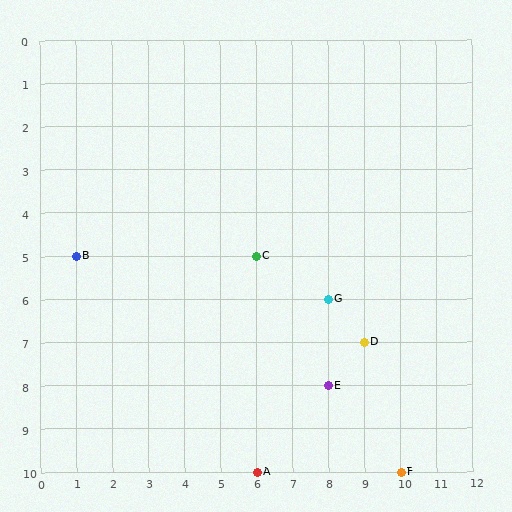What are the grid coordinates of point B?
Point B is at grid coordinates (1, 5).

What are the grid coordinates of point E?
Point E is at grid coordinates (8, 8).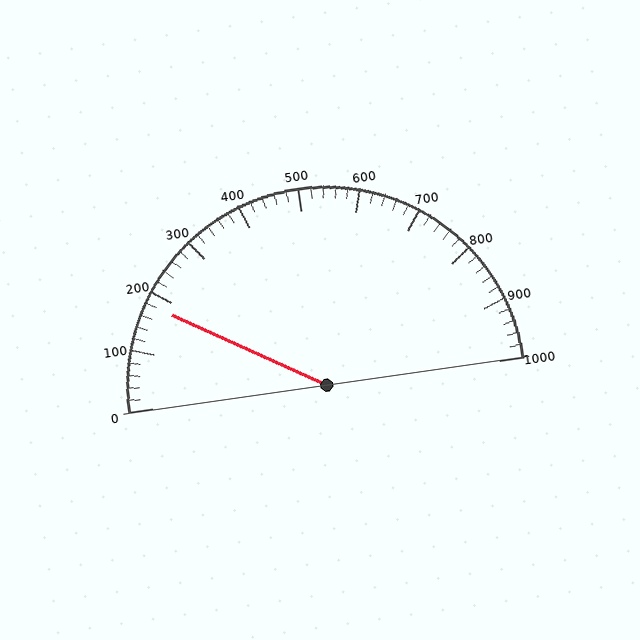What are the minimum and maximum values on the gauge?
The gauge ranges from 0 to 1000.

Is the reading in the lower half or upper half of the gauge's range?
The reading is in the lower half of the range (0 to 1000).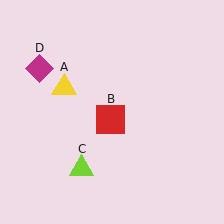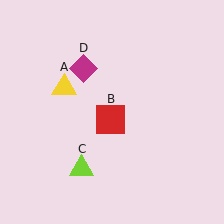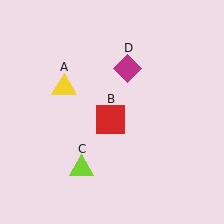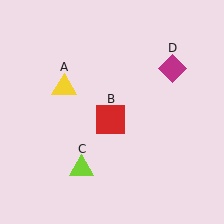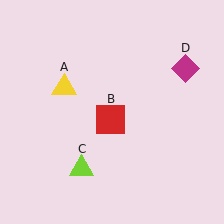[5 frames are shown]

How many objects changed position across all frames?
1 object changed position: magenta diamond (object D).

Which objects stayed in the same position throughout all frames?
Yellow triangle (object A) and red square (object B) and lime triangle (object C) remained stationary.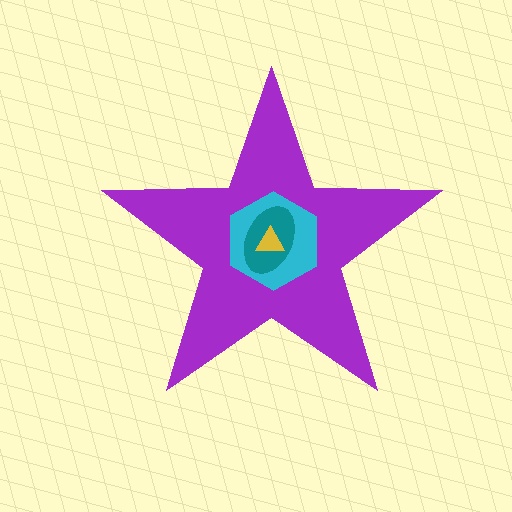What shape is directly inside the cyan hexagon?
The teal ellipse.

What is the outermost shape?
The purple star.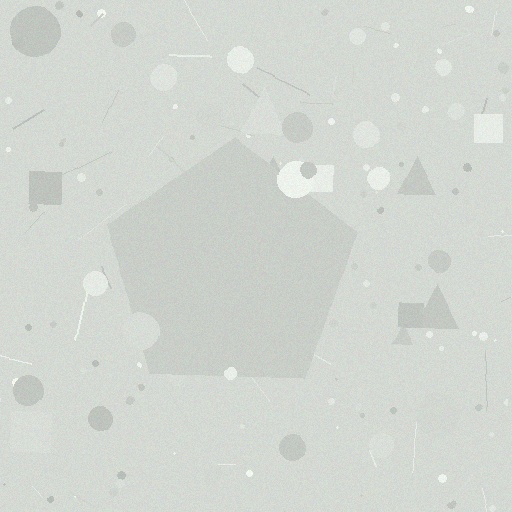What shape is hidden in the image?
A pentagon is hidden in the image.